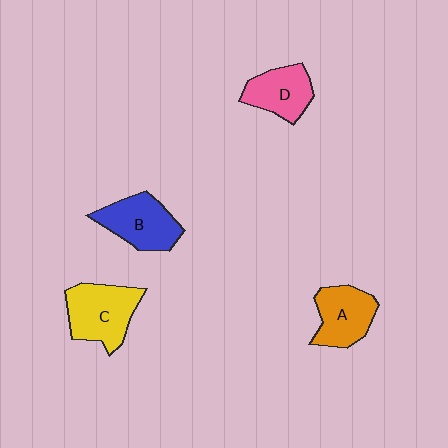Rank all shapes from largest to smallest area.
From largest to smallest: C (yellow), B (blue), A (orange), D (pink).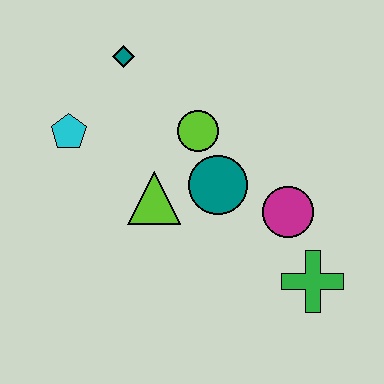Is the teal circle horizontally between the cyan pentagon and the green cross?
Yes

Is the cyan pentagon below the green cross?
No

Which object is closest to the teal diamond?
The cyan pentagon is closest to the teal diamond.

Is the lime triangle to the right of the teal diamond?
Yes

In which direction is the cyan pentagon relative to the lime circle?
The cyan pentagon is to the left of the lime circle.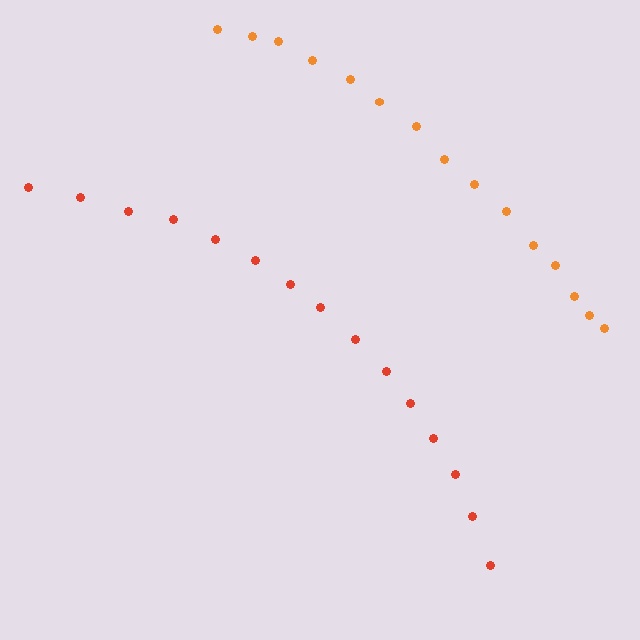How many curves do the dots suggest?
There are 2 distinct paths.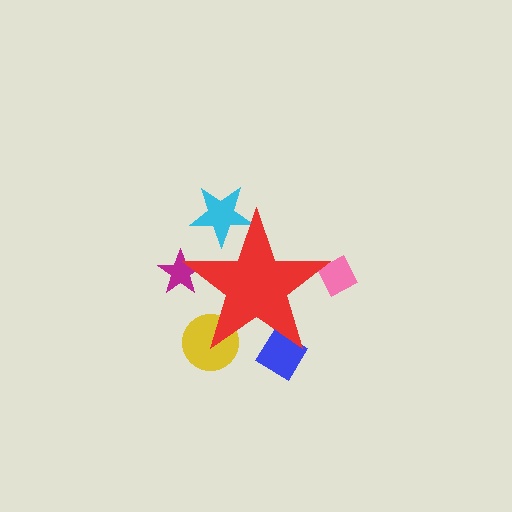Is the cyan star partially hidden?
Yes, the cyan star is partially hidden behind the red star.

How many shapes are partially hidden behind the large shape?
5 shapes are partially hidden.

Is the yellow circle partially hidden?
Yes, the yellow circle is partially hidden behind the red star.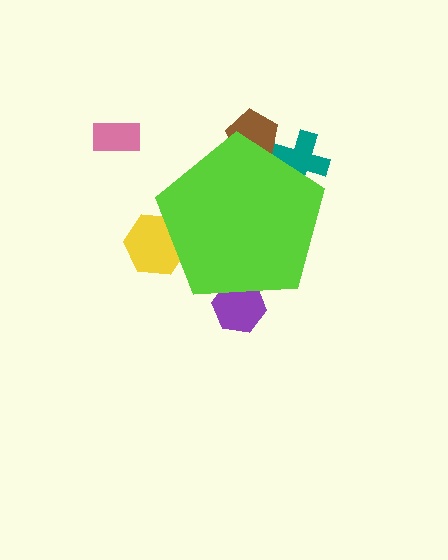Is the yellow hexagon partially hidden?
Yes, the yellow hexagon is partially hidden behind the lime pentagon.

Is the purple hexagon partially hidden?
Yes, the purple hexagon is partially hidden behind the lime pentagon.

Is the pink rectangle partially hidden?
No, the pink rectangle is fully visible.